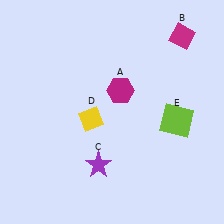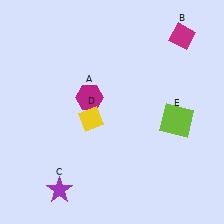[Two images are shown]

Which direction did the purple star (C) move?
The purple star (C) moved left.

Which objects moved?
The objects that moved are: the magenta hexagon (A), the purple star (C).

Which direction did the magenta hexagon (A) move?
The magenta hexagon (A) moved left.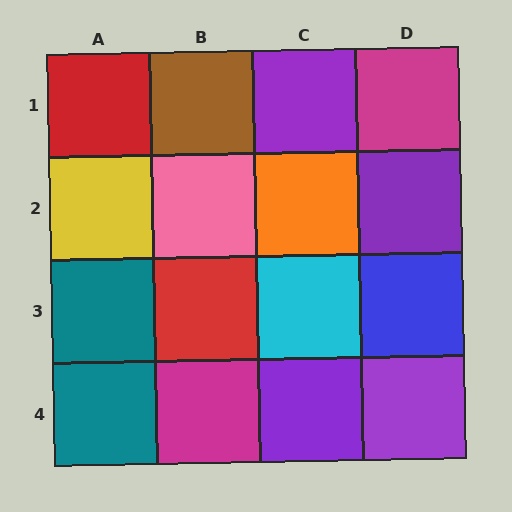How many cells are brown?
1 cell is brown.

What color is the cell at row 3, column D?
Blue.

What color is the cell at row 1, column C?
Purple.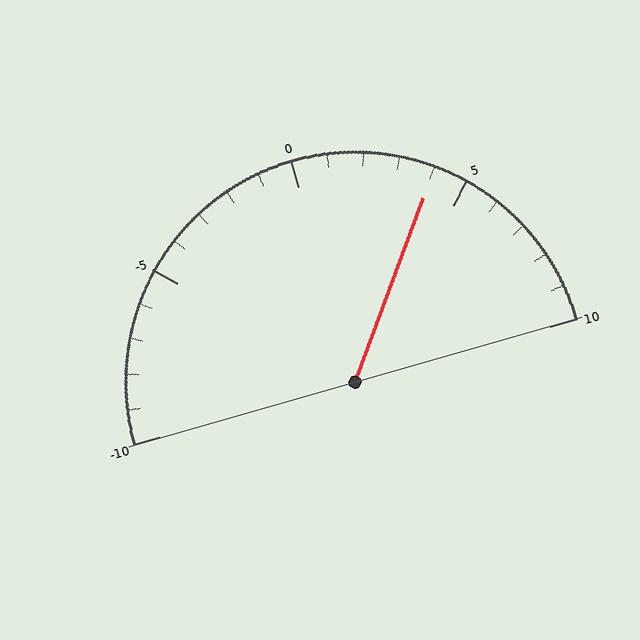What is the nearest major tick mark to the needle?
The nearest major tick mark is 5.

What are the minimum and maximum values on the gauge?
The gauge ranges from -10 to 10.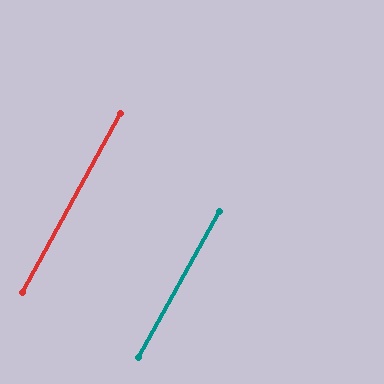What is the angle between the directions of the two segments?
Approximately 0 degrees.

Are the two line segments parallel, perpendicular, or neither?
Parallel — their directions differ by only 0.3°.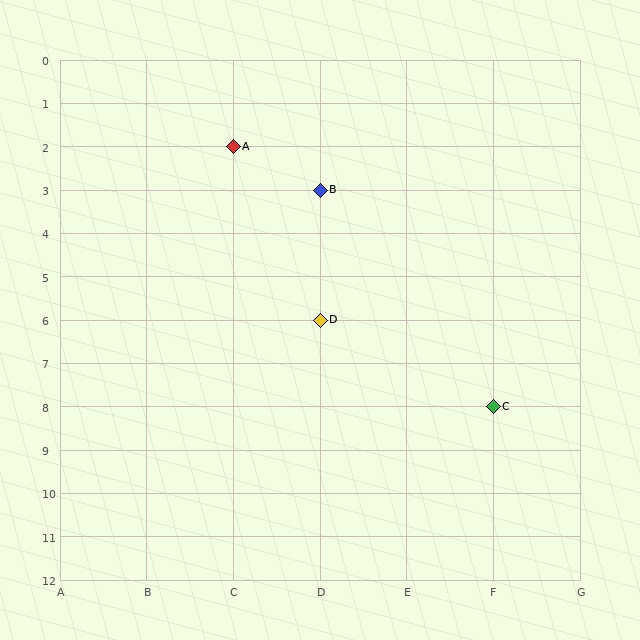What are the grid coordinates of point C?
Point C is at grid coordinates (F, 8).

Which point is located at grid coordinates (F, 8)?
Point C is at (F, 8).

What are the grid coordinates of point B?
Point B is at grid coordinates (D, 3).